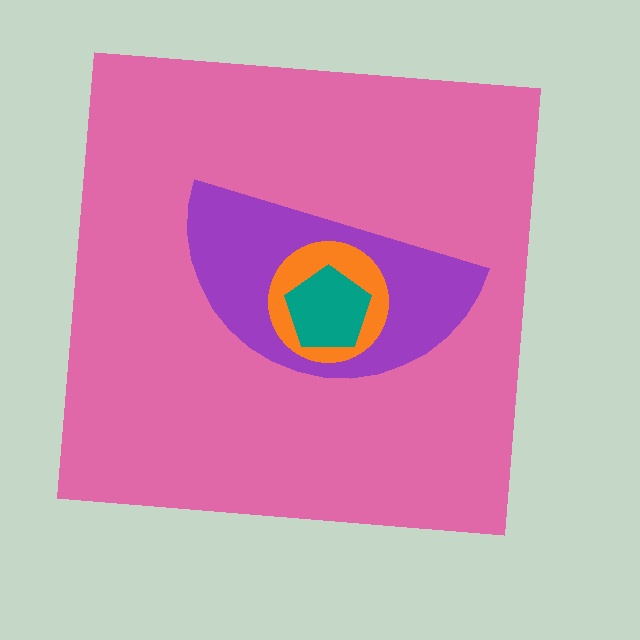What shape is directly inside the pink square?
The purple semicircle.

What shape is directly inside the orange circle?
The teal pentagon.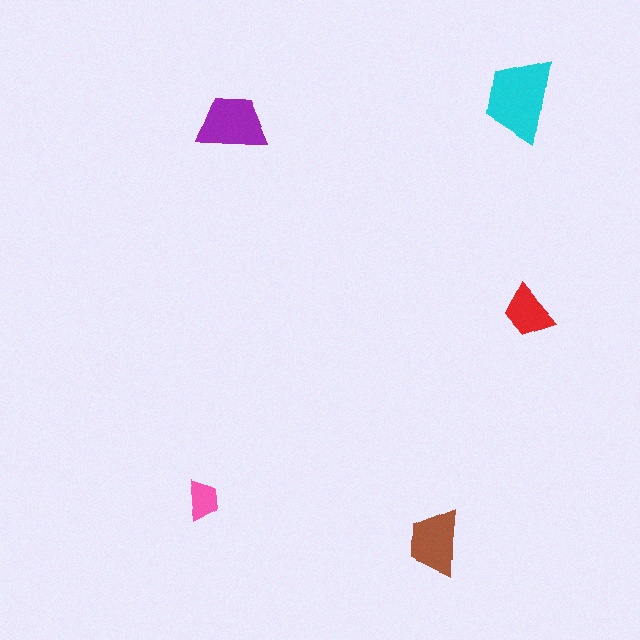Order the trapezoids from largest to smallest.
the cyan one, the purple one, the brown one, the red one, the pink one.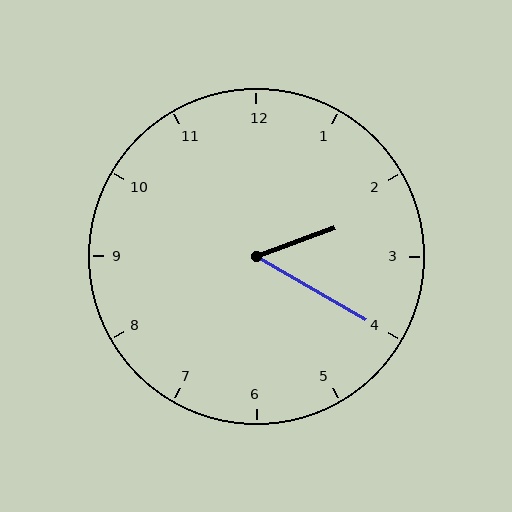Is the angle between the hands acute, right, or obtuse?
It is acute.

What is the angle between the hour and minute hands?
Approximately 50 degrees.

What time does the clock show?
2:20.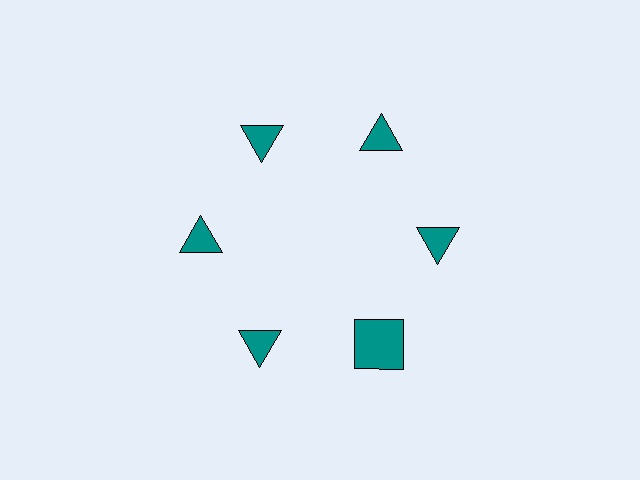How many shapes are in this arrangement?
There are 6 shapes arranged in a ring pattern.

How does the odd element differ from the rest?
It has a different shape: square instead of triangle.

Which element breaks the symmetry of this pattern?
The teal square at roughly the 5 o'clock position breaks the symmetry. All other shapes are teal triangles.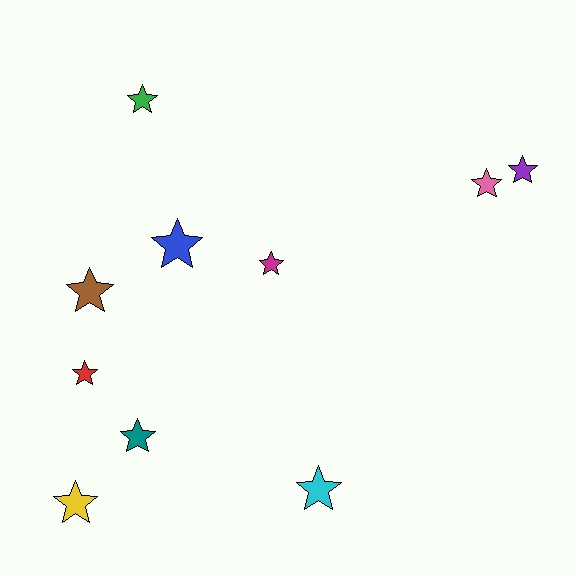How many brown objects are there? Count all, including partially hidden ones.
There is 1 brown object.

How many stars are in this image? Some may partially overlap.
There are 10 stars.